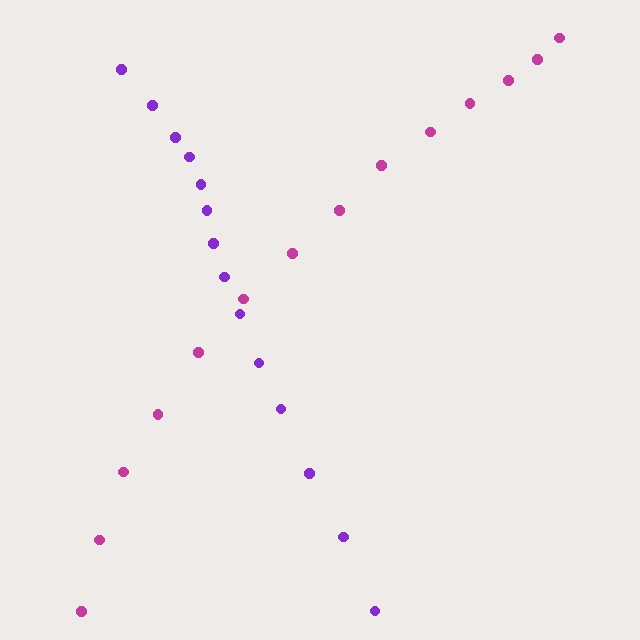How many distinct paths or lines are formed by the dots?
There are 2 distinct paths.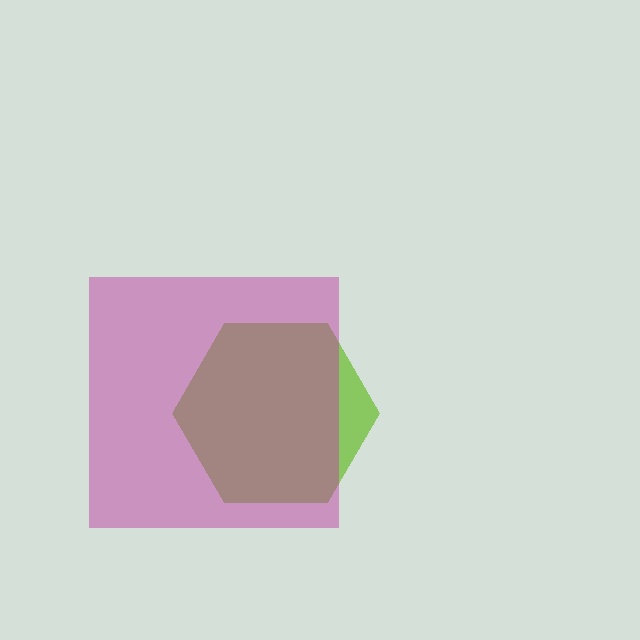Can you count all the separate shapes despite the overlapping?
Yes, there are 2 separate shapes.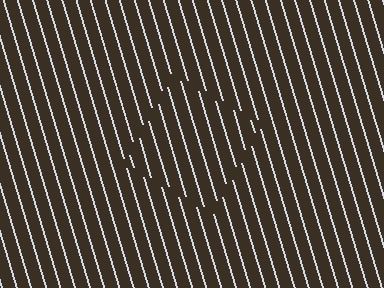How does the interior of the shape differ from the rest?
The interior of the shape contains the same grating, shifted by half a period — the contour is defined by the phase discontinuity where line-ends from the inner and outer gratings abut.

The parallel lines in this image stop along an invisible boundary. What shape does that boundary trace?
An illusory square. The interior of the shape contains the same grating, shifted by half a period — the contour is defined by the phase discontinuity where line-ends from the inner and outer gratings abut.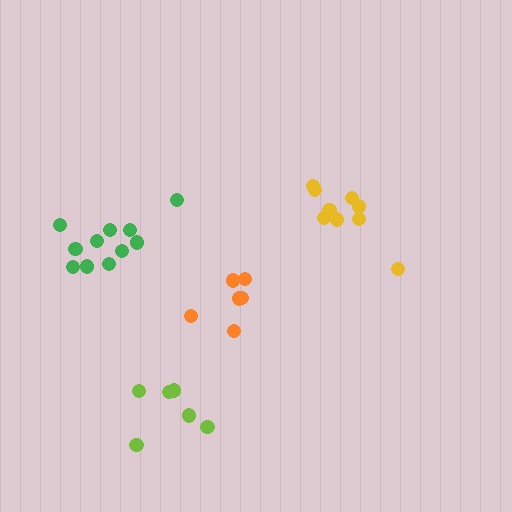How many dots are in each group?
Group 1: 9 dots, Group 2: 6 dots, Group 3: 11 dots, Group 4: 6 dots (32 total).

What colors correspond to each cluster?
The clusters are colored: yellow, lime, green, orange.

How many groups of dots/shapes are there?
There are 4 groups.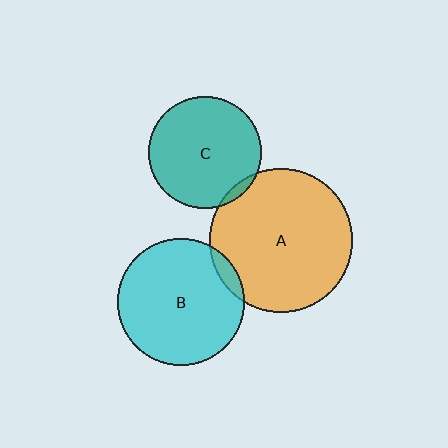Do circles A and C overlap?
Yes.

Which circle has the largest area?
Circle A (orange).